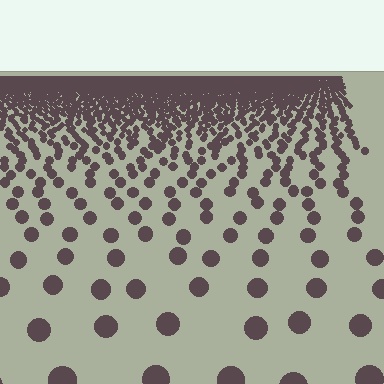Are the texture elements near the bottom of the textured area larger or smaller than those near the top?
Larger. Near the bottom, elements are closer to the viewer and appear at a bigger on-screen size.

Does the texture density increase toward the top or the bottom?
Density increases toward the top.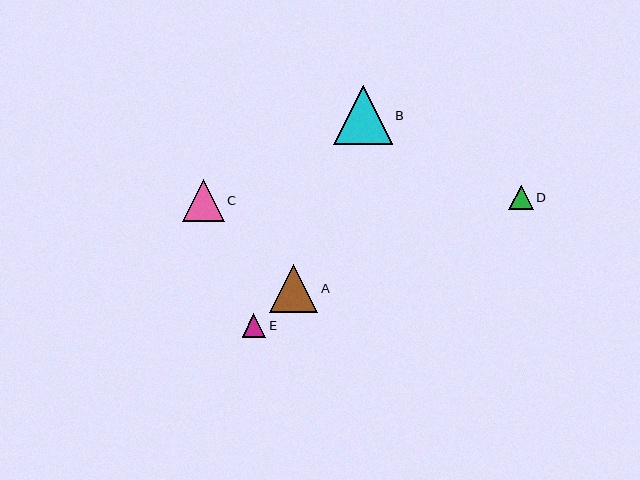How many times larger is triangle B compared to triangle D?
Triangle B is approximately 2.4 times the size of triangle D.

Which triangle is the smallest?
Triangle E is the smallest with a size of approximately 24 pixels.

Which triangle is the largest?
Triangle B is the largest with a size of approximately 58 pixels.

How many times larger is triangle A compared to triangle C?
Triangle A is approximately 1.1 times the size of triangle C.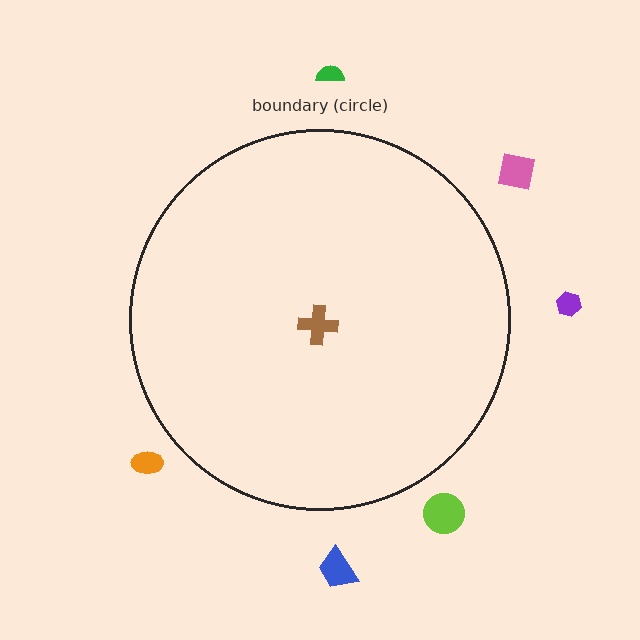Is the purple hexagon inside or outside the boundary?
Outside.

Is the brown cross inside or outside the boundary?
Inside.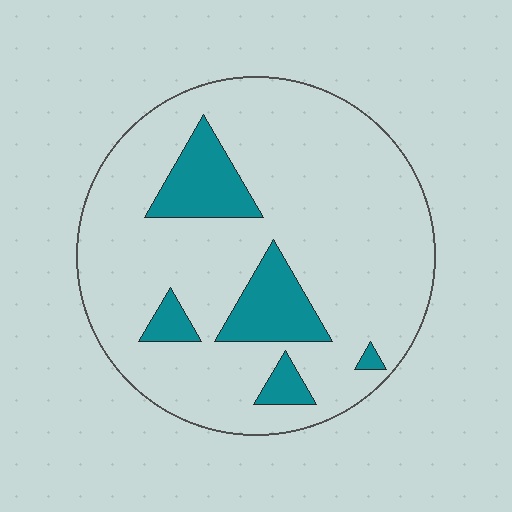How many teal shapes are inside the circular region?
5.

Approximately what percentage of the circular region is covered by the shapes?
Approximately 15%.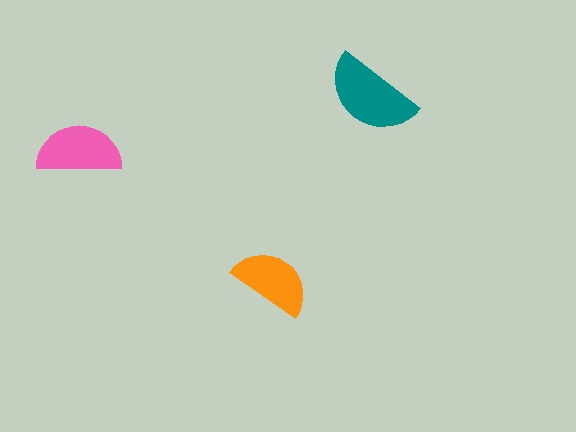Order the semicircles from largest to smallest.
the teal one, the pink one, the orange one.